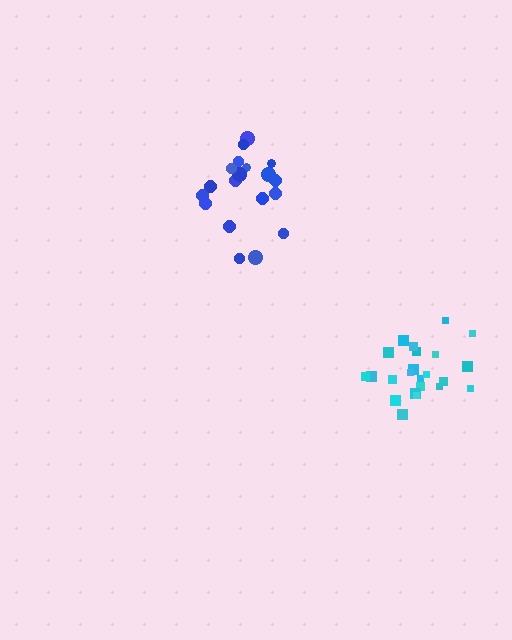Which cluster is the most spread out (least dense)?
Cyan.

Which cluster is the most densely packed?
Blue.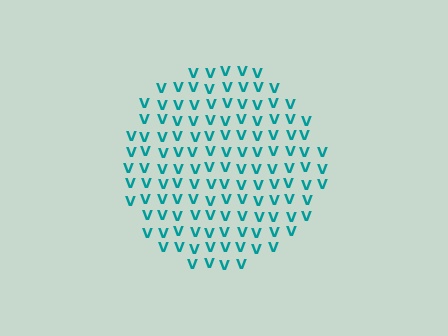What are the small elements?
The small elements are letter V's.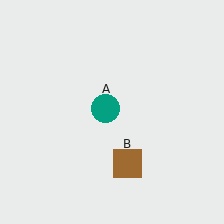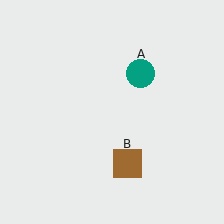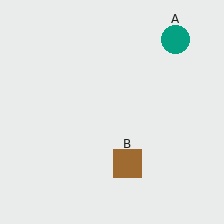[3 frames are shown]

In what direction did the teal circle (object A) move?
The teal circle (object A) moved up and to the right.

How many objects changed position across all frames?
1 object changed position: teal circle (object A).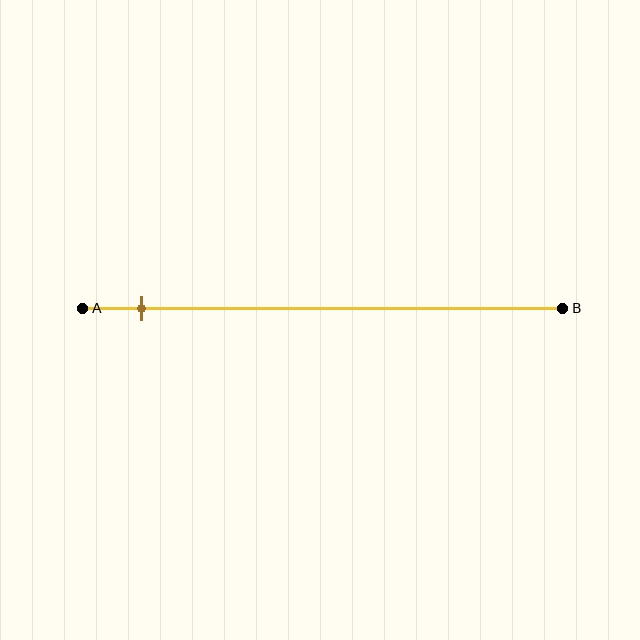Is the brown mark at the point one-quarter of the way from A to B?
No, the mark is at about 10% from A, not at the 25% one-quarter point.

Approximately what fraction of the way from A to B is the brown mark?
The brown mark is approximately 10% of the way from A to B.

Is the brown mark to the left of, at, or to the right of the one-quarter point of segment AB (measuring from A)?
The brown mark is to the left of the one-quarter point of segment AB.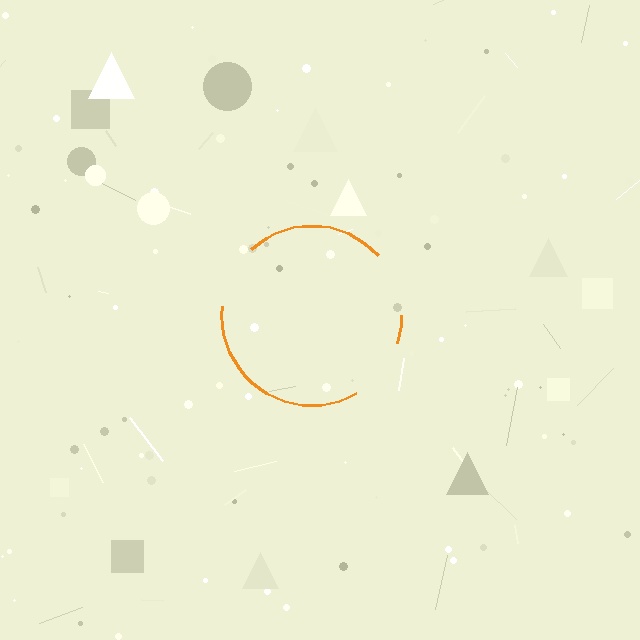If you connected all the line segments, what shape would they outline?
They would outline a circle.